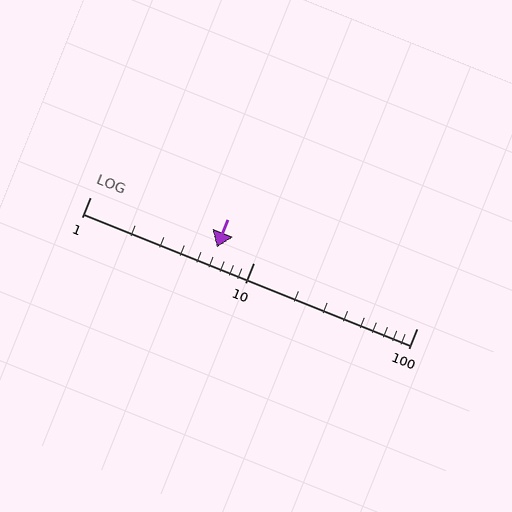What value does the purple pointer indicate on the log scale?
The pointer indicates approximately 6.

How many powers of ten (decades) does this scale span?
The scale spans 2 decades, from 1 to 100.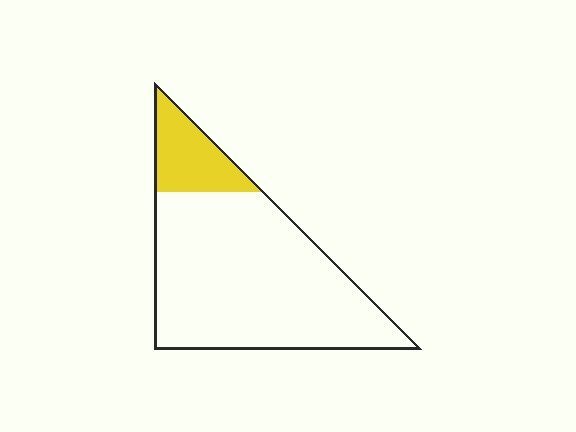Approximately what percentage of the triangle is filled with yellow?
Approximately 15%.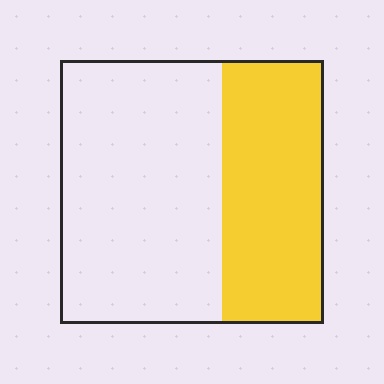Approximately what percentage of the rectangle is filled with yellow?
Approximately 40%.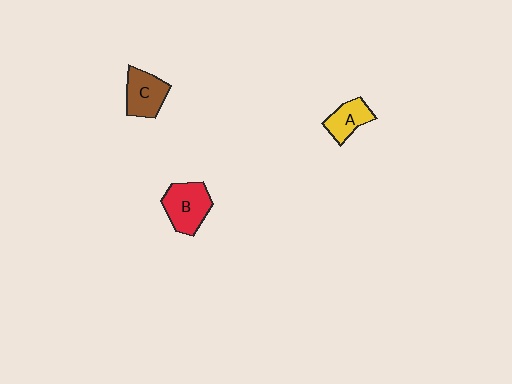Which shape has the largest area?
Shape B (red).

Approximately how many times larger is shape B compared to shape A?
Approximately 1.5 times.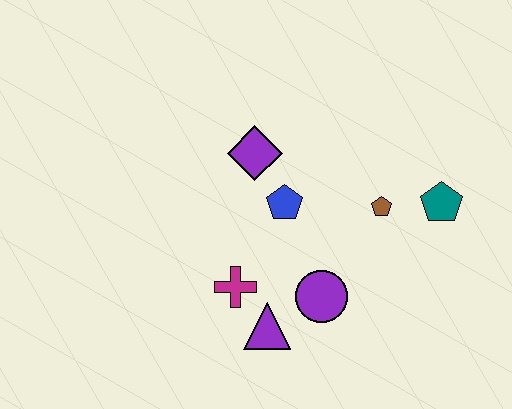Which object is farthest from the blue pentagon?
The teal pentagon is farthest from the blue pentagon.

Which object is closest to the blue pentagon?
The purple diamond is closest to the blue pentagon.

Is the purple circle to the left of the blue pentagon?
No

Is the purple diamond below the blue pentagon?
No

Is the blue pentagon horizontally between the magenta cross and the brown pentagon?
Yes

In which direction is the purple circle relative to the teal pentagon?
The purple circle is to the left of the teal pentagon.